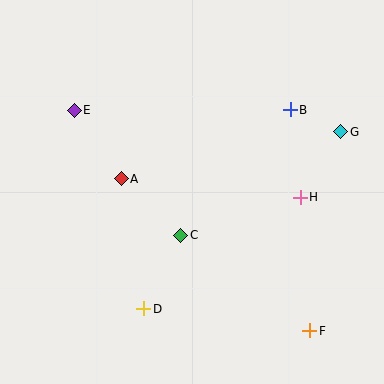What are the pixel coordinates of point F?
Point F is at (310, 331).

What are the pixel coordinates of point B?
Point B is at (290, 110).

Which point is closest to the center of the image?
Point C at (181, 235) is closest to the center.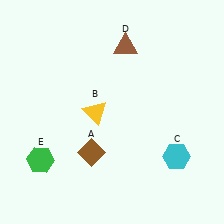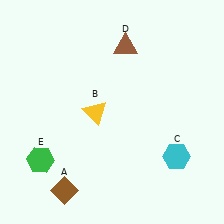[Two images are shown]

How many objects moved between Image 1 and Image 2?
1 object moved between the two images.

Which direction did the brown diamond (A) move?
The brown diamond (A) moved down.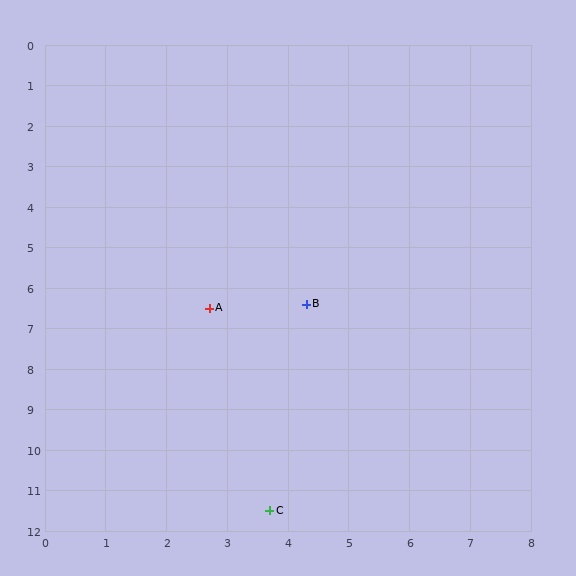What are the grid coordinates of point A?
Point A is at approximately (2.7, 6.5).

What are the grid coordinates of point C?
Point C is at approximately (3.7, 11.5).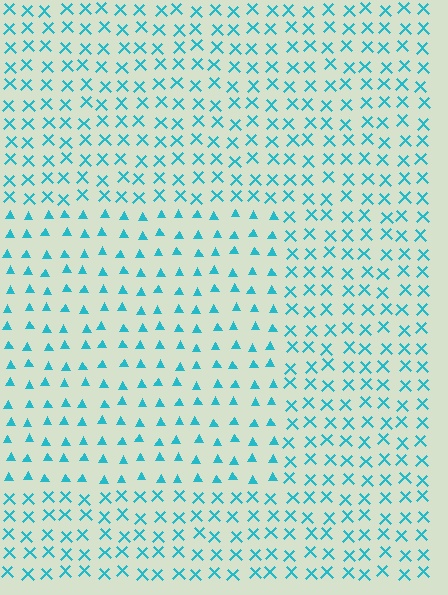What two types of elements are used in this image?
The image uses triangles inside the rectangle region and X marks outside it.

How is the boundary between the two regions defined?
The boundary is defined by a change in element shape: triangles inside vs. X marks outside. All elements share the same color and spacing.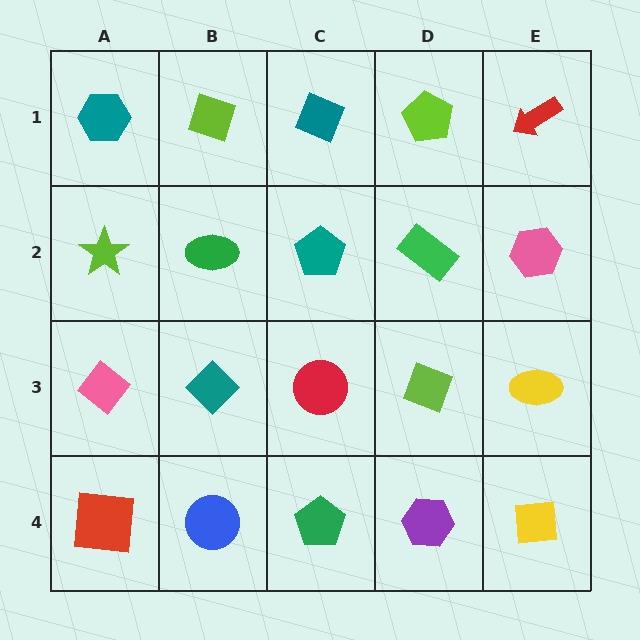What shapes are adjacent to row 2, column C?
A teal diamond (row 1, column C), a red circle (row 3, column C), a green ellipse (row 2, column B), a green rectangle (row 2, column D).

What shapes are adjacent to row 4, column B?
A teal diamond (row 3, column B), a red square (row 4, column A), a green pentagon (row 4, column C).